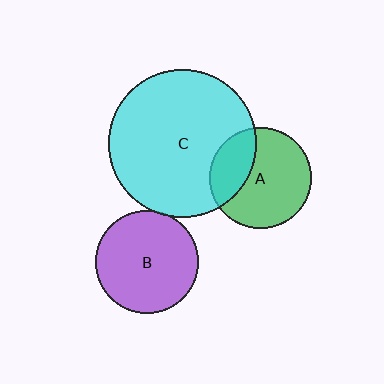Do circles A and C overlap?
Yes.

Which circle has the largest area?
Circle C (cyan).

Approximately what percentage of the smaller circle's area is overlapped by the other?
Approximately 30%.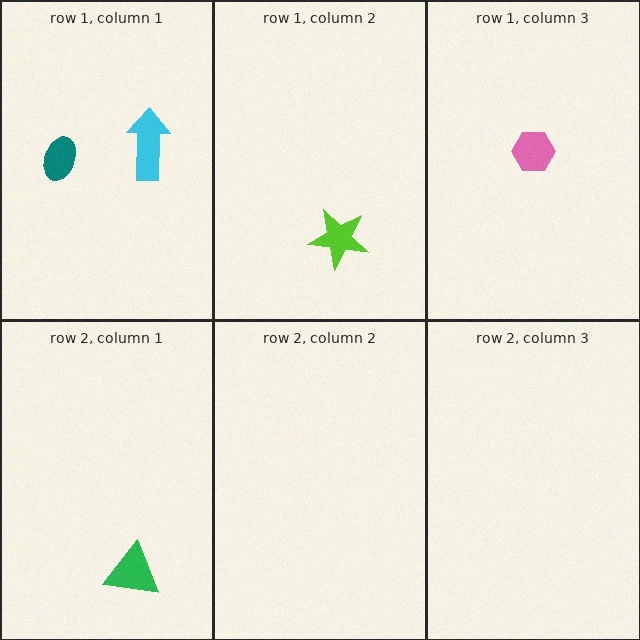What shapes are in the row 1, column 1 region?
The teal ellipse, the cyan arrow.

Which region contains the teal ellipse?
The row 1, column 1 region.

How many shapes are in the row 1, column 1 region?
2.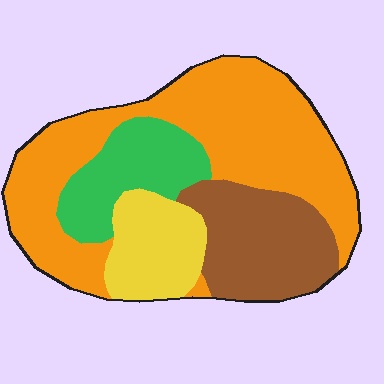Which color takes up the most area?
Orange, at roughly 50%.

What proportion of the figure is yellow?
Yellow covers about 15% of the figure.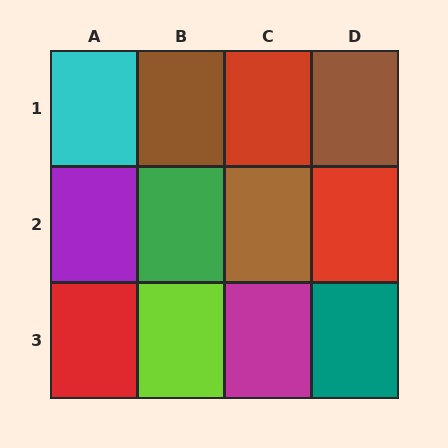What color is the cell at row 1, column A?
Cyan.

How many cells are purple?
1 cell is purple.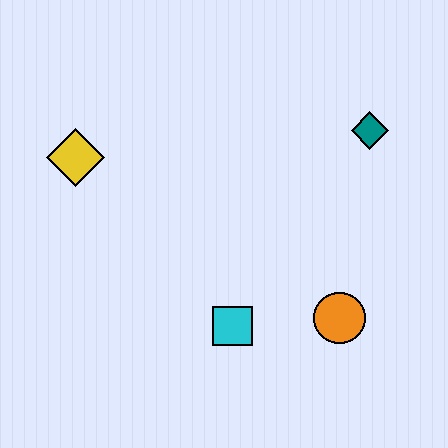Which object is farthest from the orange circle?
The yellow diamond is farthest from the orange circle.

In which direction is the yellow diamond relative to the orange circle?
The yellow diamond is to the left of the orange circle.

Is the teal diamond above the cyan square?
Yes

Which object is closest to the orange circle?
The cyan square is closest to the orange circle.